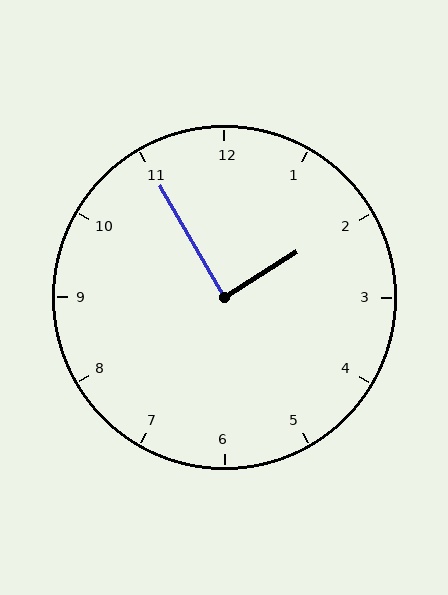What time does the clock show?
1:55.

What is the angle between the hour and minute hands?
Approximately 88 degrees.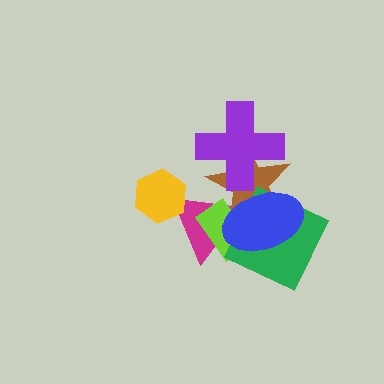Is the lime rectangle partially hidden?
Yes, it is partially covered by another shape.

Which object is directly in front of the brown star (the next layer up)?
The purple cross is directly in front of the brown star.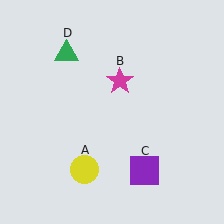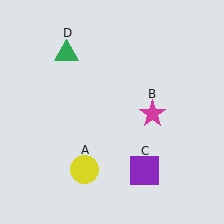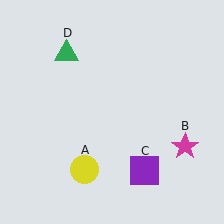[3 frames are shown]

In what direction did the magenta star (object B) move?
The magenta star (object B) moved down and to the right.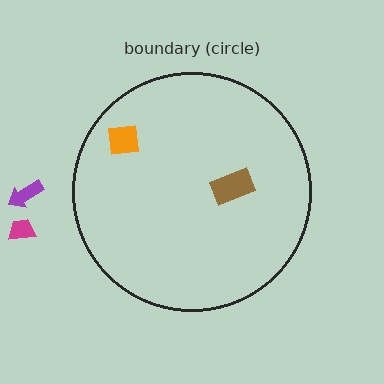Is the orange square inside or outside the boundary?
Inside.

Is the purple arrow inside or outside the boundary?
Outside.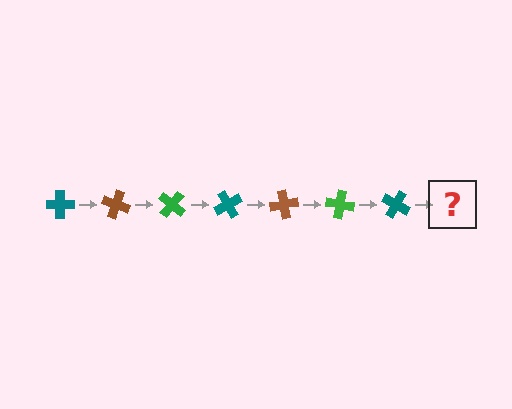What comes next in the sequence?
The next element should be a brown cross, rotated 140 degrees from the start.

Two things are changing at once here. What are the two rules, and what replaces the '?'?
The two rules are that it rotates 20 degrees each step and the color cycles through teal, brown, and green. The '?' should be a brown cross, rotated 140 degrees from the start.